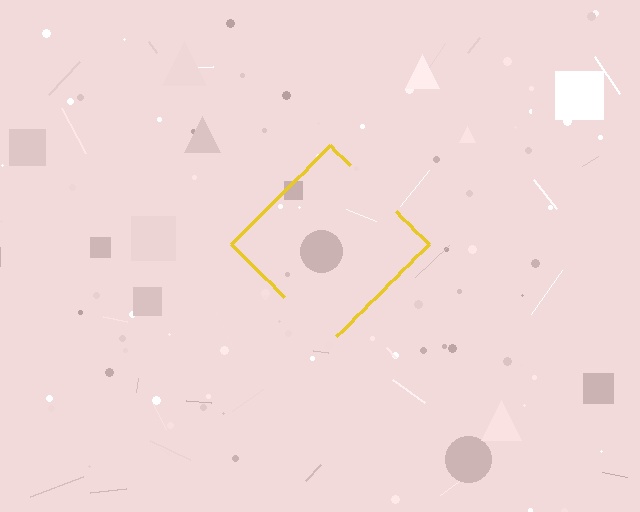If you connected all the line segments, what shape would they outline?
They would outline a diamond.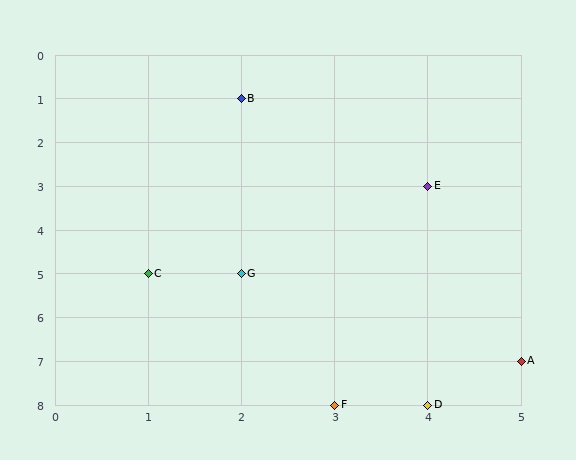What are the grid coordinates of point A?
Point A is at grid coordinates (5, 7).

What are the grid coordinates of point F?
Point F is at grid coordinates (3, 8).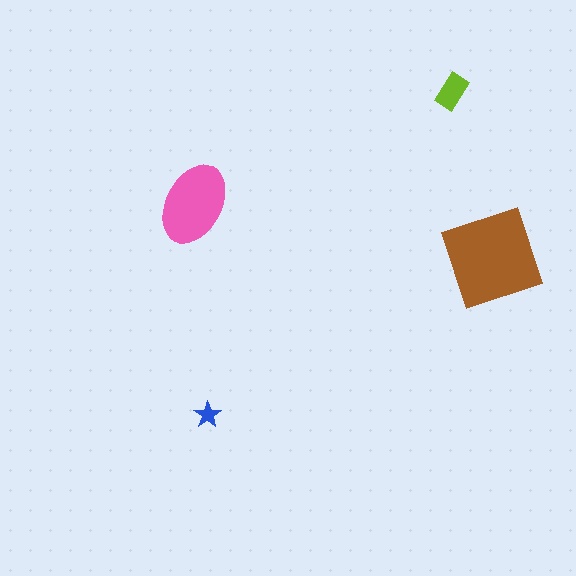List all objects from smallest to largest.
The blue star, the lime rectangle, the pink ellipse, the brown diamond.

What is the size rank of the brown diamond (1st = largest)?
1st.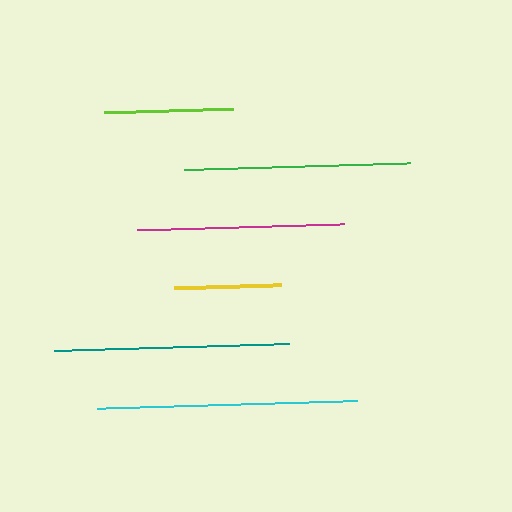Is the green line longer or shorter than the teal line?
The teal line is longer than the green line.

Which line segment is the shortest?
The yellow line is the shortest at approximately 106 pixels.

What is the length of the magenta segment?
The magenta segment is approximately 207 pixels long.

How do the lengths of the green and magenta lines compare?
The green and magenta lines are approximately the same length.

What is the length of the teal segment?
The teal segment is approximately 235 pixels long.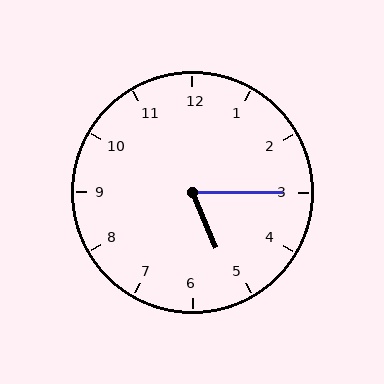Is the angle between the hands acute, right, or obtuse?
It is acute.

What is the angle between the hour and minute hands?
Approximately 68 degrees.